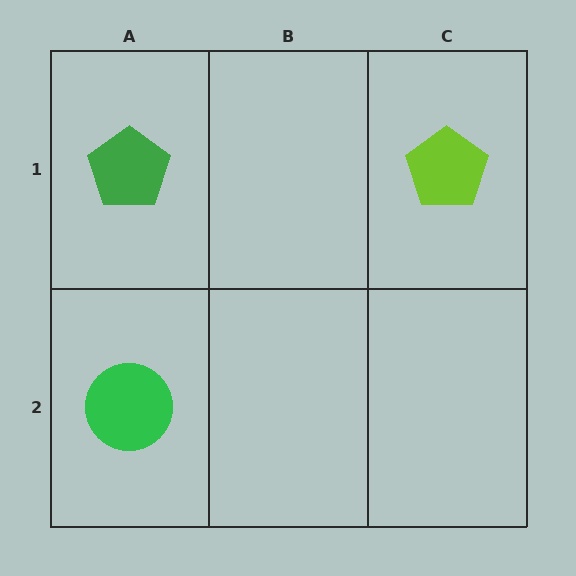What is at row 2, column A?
A green circle.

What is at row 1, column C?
A lime pentagon.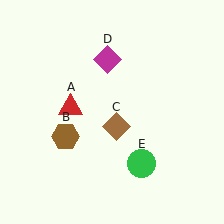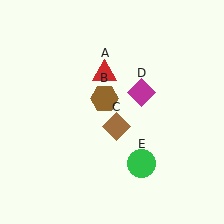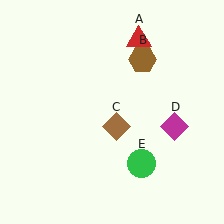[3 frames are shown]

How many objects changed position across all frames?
3 objects changed position: red triangle (object A), brown hexagon (object B), magenta diamond (object D).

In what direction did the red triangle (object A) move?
The red triangle (object A) moved up and to the right.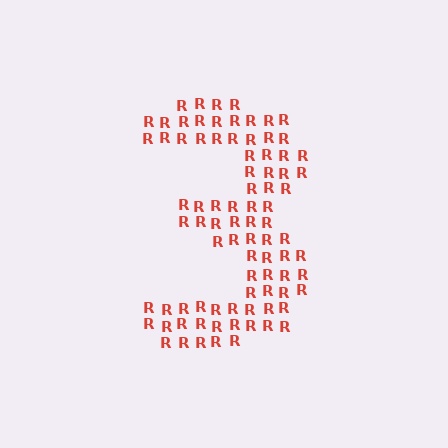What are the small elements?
The small elements are letter R's.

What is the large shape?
The large shape is the digit 3.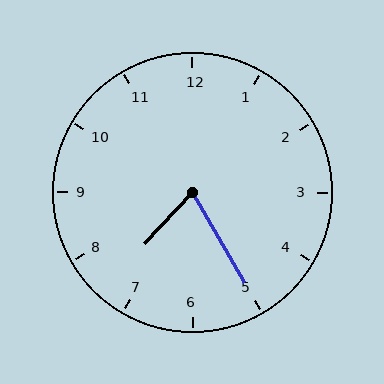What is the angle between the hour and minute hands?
Approximately 72 degrees.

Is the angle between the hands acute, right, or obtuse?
It is acute.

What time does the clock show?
7:25.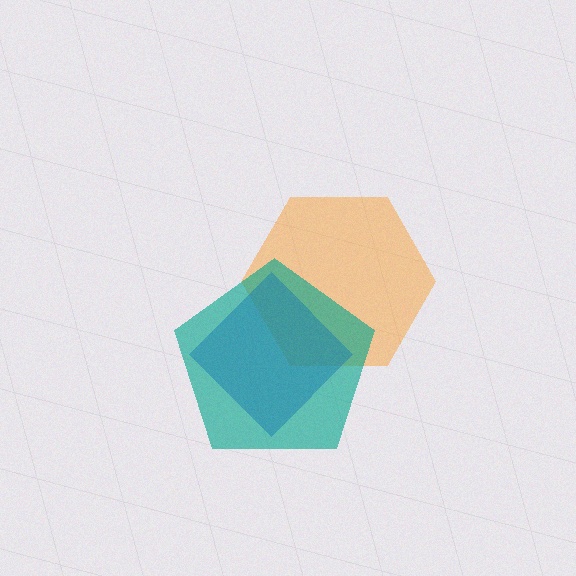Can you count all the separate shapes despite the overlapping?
Yes, there are 3 separate shapes.